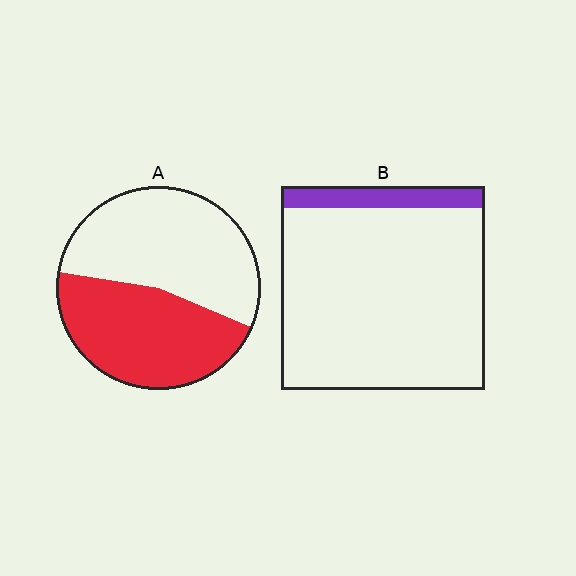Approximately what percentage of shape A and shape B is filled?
A is approximately 45% and B is approximately 10%.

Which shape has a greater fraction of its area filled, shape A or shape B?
Shape A.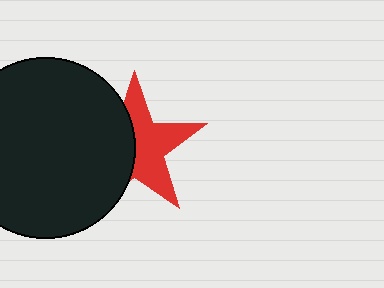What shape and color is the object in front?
The object in front is a black circle.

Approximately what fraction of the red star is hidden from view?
Roughly 45% of the red star is hidden behind the black circle.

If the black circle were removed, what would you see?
You would see the complete red star.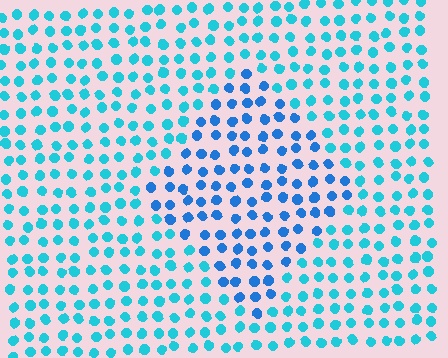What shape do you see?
I see a diamond.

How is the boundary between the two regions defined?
The boundary is defined purely by a slight shift in hue (about 27 degrees). Spacing, size, and orientation are identical on both sides.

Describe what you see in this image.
The image is filled with small cyan elements in a uniform arrangement. A diamond-shaped region is visible where the elements are tinted to a slightly different hue, forming a subtle color boundary.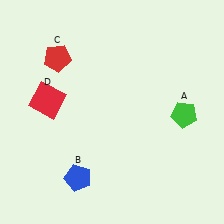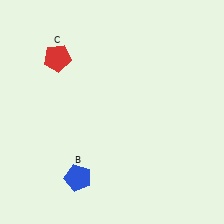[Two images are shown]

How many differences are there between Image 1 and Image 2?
There are 2 differences between the two images.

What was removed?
The red square (D), the green pentagon (A) were removed in Image 2.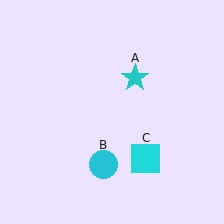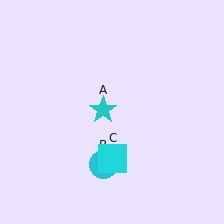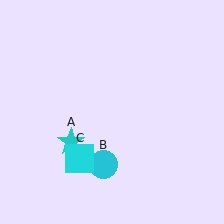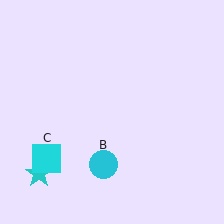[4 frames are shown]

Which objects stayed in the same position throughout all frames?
Cyan circle (object B) remained stationary.